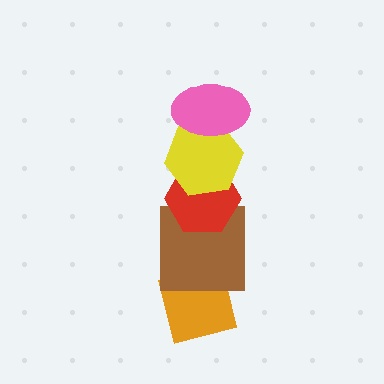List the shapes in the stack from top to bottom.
From top to bottom: the pink ellipse, the yellow hexagon, the red hexagon, the brown square, the orange square.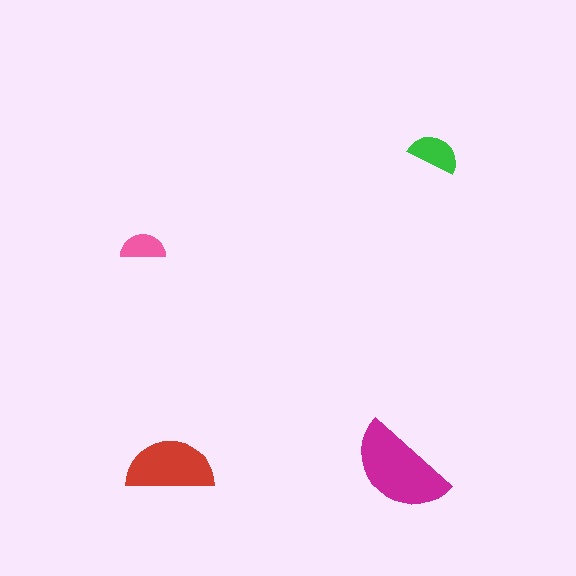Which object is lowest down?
The magenta semicircle is bottommost.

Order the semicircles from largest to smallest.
the magenta one, the red one, the green one, the pink one.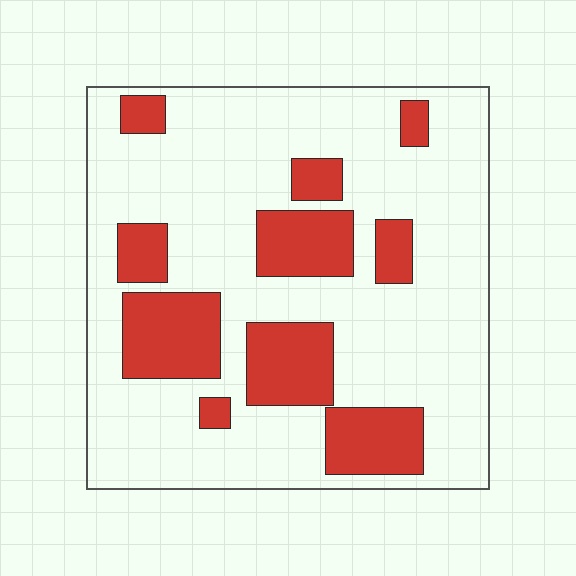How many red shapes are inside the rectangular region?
10.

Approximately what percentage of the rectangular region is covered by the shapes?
Approximately 25%.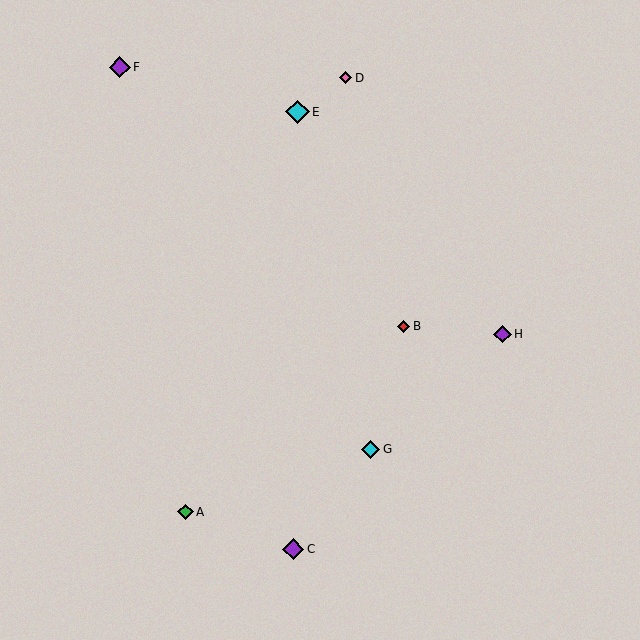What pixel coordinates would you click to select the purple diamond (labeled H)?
Click at (503, 334) to select the purple diamond H.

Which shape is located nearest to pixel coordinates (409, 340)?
The red diamond (labeled B) at (404, 326) is nearest to that location.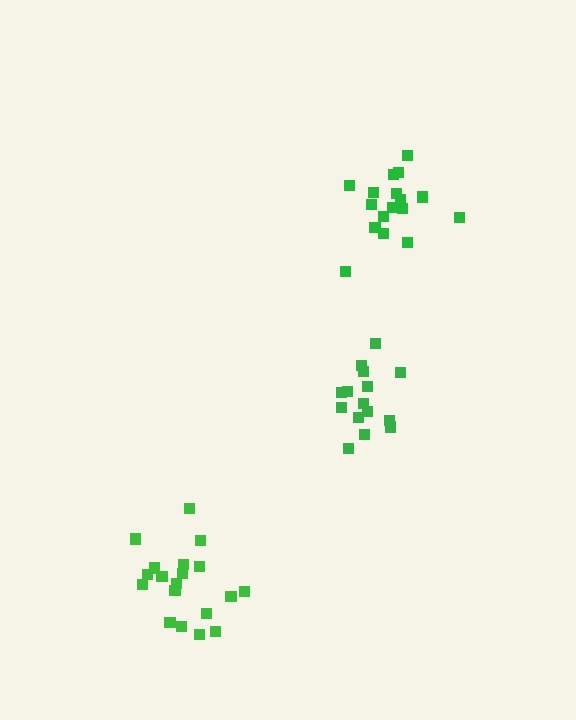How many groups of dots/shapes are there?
There are 3 groups.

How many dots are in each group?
Group 1: 17 dots, Group 2: 19 dots, Group 3: 15 dots (51 total).